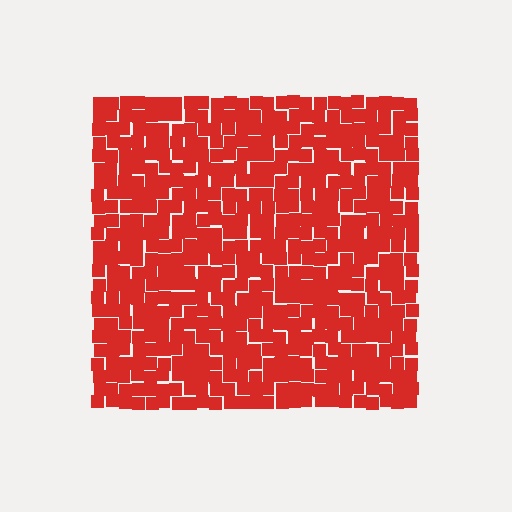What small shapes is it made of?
It is made of small squares.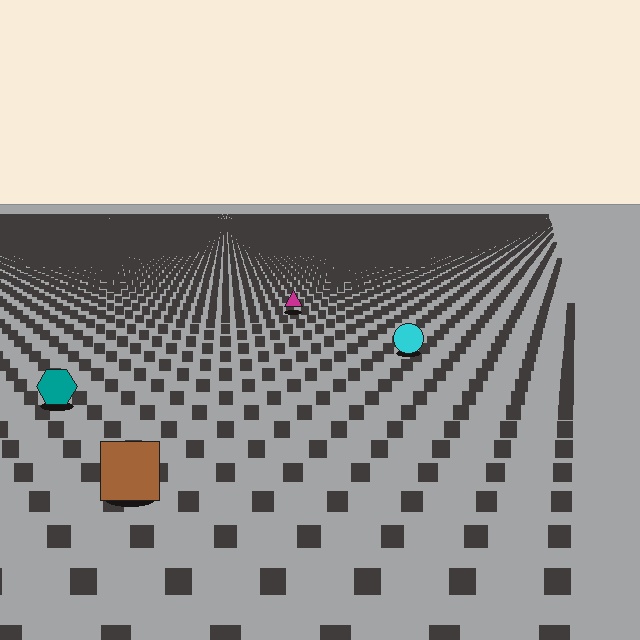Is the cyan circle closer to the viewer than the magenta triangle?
Yes. The cyan circle is closer — you can tell from the texture gradient: the ground texture is coarser near it.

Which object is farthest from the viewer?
The magenta triangle is farthest from the viewer. It appears smaller and the ground texture around it is denser.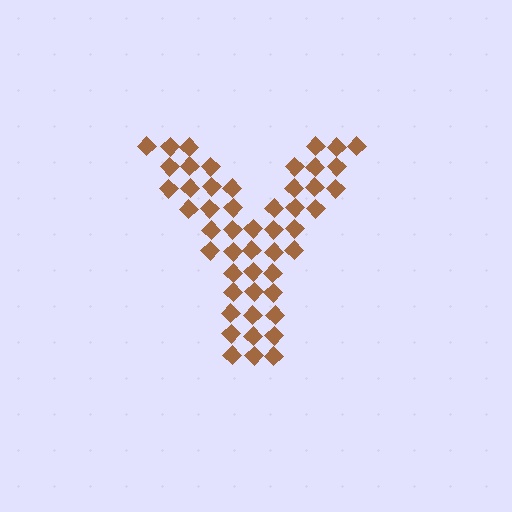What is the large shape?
The large shape is the letter Y.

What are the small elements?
The small elements are diamonds.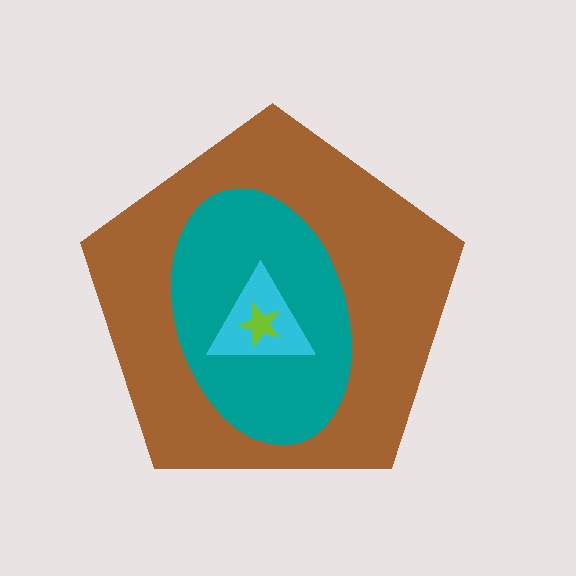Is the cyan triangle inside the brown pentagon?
Yes.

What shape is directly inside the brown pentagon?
The teal ellipse.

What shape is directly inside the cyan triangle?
The lime star.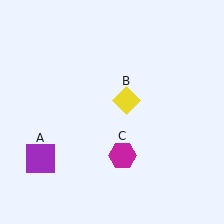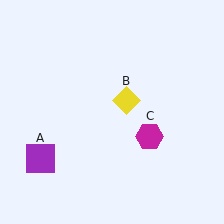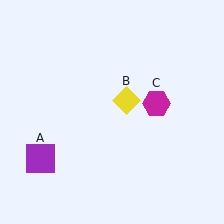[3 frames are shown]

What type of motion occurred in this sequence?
The magenta hexagon (object C) rotated counterclockwise around the center of the scene.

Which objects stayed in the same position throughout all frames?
Purple square (object A) and yellow diamond (object B) remained stationary.